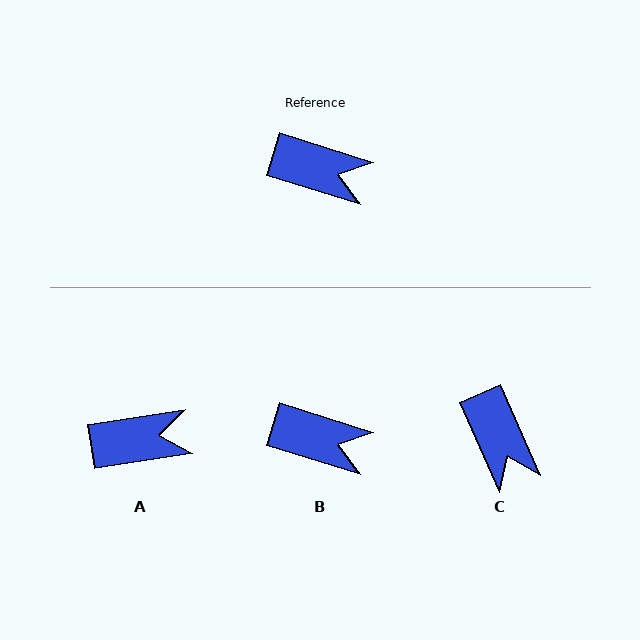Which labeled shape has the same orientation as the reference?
B.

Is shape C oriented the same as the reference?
No, it is off by about 49 degrees.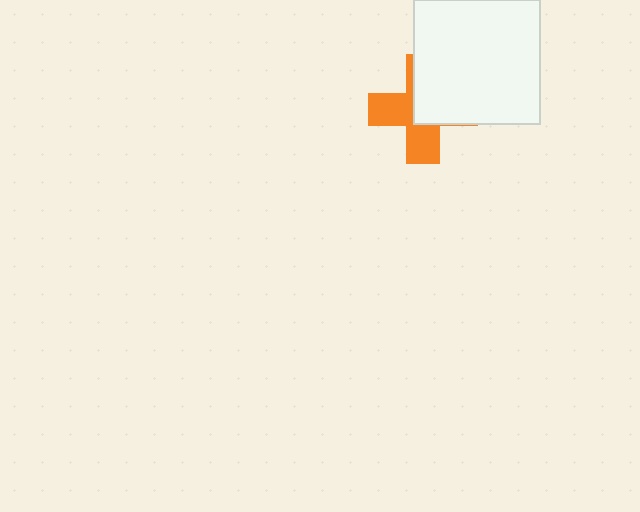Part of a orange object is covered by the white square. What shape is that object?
It is a cross.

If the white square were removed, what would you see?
You would see the complete orange cross.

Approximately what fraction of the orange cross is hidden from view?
Roughly 50% of the orange cross is hidden behind the white square.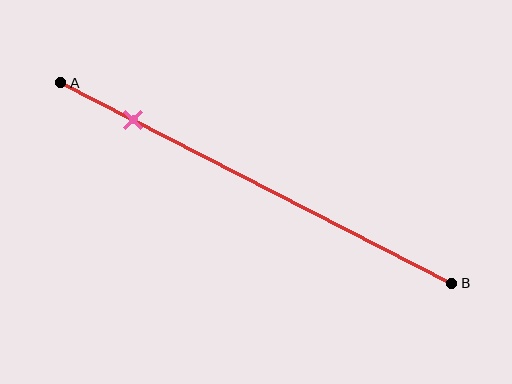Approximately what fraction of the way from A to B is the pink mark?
The pink mark is approximately 20% of the way from A to B.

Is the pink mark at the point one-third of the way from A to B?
No, the mark is at about 20% from A, not at the 33% one-third point.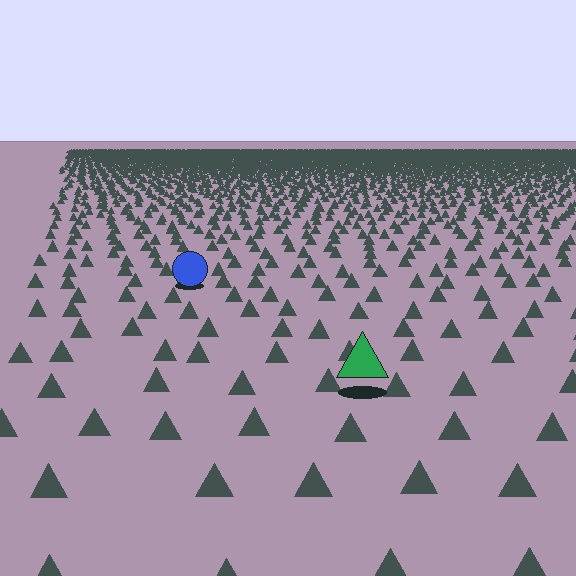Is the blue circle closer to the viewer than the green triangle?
No. The green triangle is closer — you can tell from the texture gradient: the ground texture is coarser near it.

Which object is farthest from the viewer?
The blue circle is farthest from the viewer. It appears smaller and the ground texture around it is denser.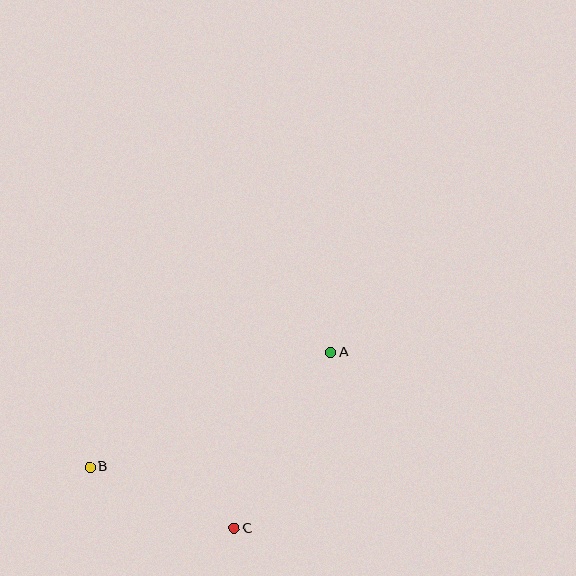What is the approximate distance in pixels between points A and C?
The distance between A and C is approximately 201 pixels.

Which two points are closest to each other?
Points B and C are closest to each other.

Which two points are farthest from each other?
Points A and B are farthest from each other.